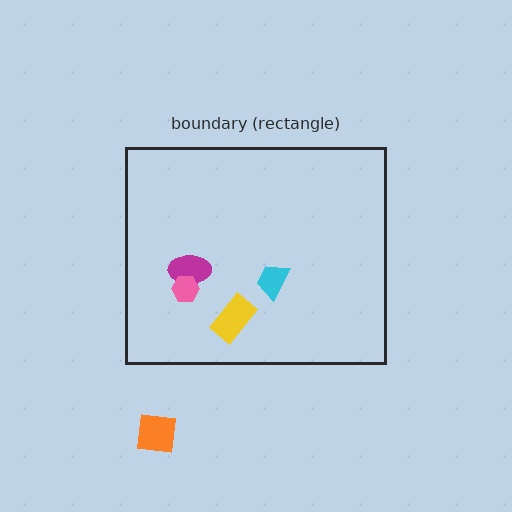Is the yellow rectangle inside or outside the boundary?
Inside.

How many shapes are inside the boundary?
4 inside, 1 outside.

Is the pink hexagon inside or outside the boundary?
Inside.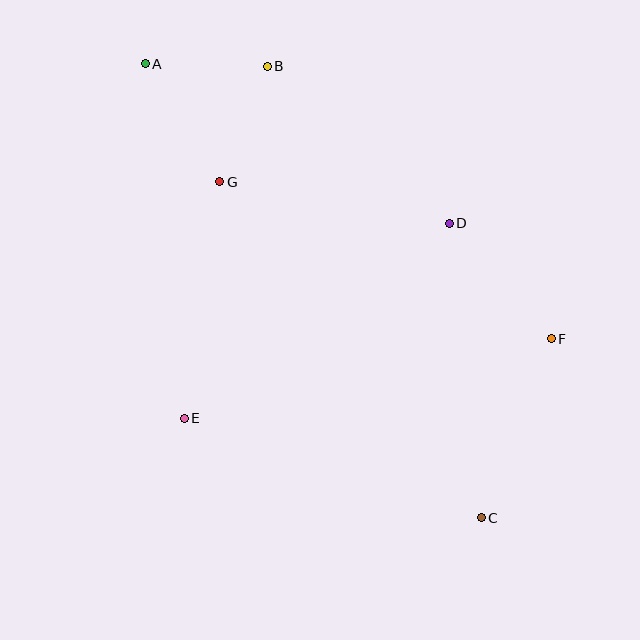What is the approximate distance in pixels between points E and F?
The distance between E and F is approximately 375 pixels.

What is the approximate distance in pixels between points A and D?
The distance between A and D is approximately 343 pixels.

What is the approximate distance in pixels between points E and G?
The distance between E and G is approximately 239 pixels.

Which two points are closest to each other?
Points A and B are closest to each other.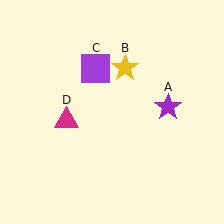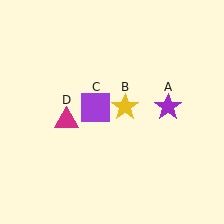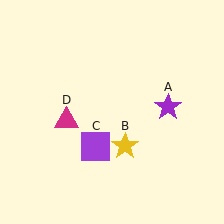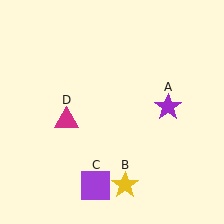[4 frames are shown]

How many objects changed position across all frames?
2 objects changed position: yellow star (object B), purple square (object C).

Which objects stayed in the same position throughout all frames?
Purple star (object A) and magenta triangle (object D) remained stationary.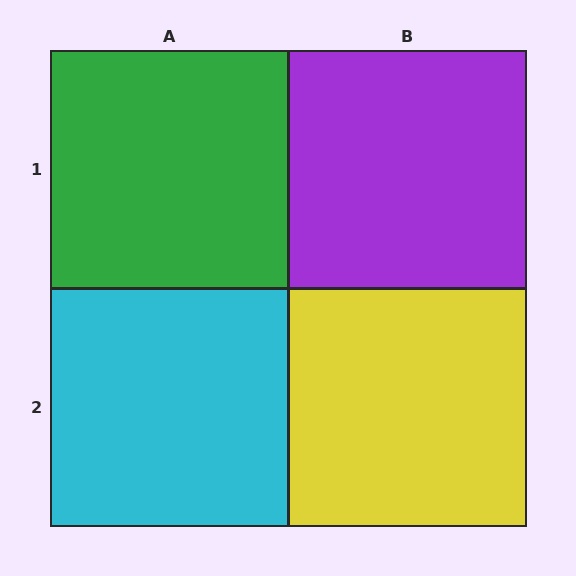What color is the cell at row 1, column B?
Purple.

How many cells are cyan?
1 cell is cyan.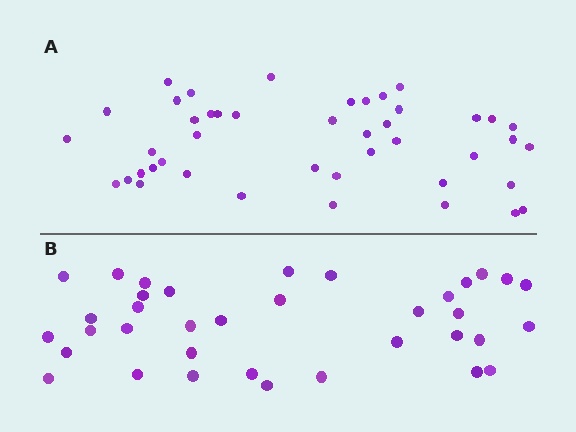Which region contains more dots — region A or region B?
Region A (the top region) has more dots.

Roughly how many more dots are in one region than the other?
Region A has roughly 8 or so more dots than region B.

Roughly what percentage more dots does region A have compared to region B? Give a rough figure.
About 20% more.